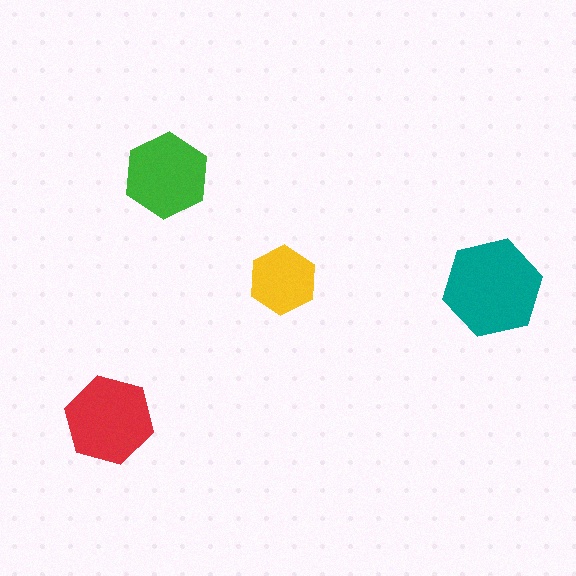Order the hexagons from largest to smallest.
the teal one, the red one, the green one, the yellow one.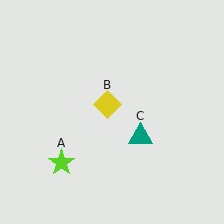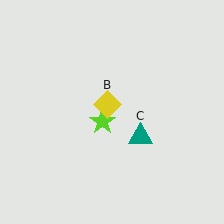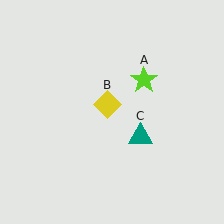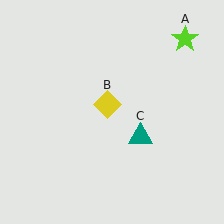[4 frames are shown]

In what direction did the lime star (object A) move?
The lime star (object A) moved up and to the right.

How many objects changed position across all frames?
1 object changed position: lime star (object A).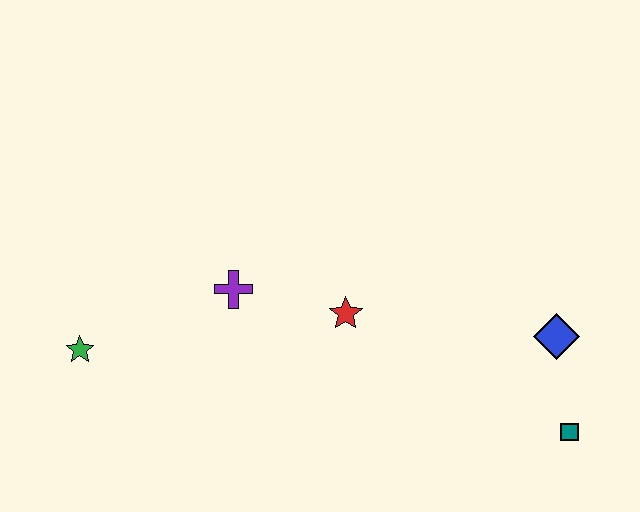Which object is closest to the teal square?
The blue diamond is closest to the teal square.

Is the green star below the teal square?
No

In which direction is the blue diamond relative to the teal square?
The blue diamond is above the teal square.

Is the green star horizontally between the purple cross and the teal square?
No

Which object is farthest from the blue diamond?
The green star is farthest from the blue diamond.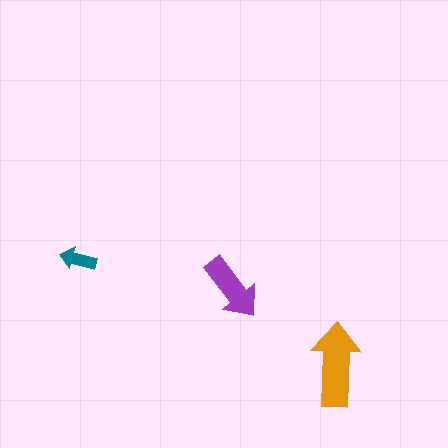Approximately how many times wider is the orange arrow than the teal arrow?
About 2.5 times wider.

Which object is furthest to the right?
The orange arrow is rightmost.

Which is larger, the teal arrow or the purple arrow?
The purple one.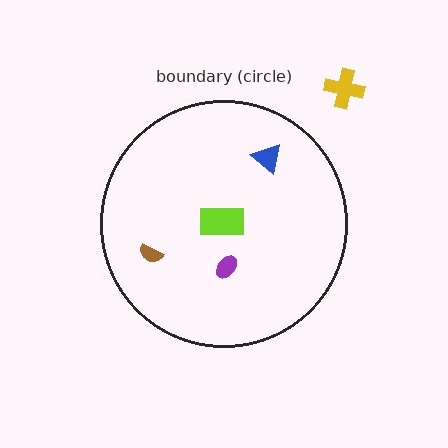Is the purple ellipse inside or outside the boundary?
Inside.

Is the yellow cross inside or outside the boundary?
Outside.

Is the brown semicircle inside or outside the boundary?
Inside.